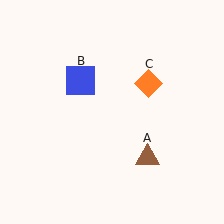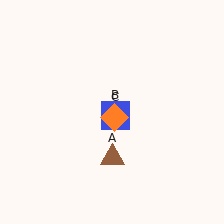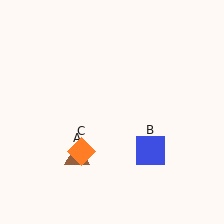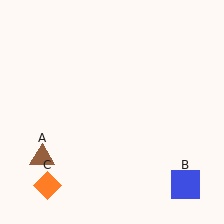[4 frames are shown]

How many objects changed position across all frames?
3 objects changed position: brown triangle (object A), blue square (object B), orange diamond (object C).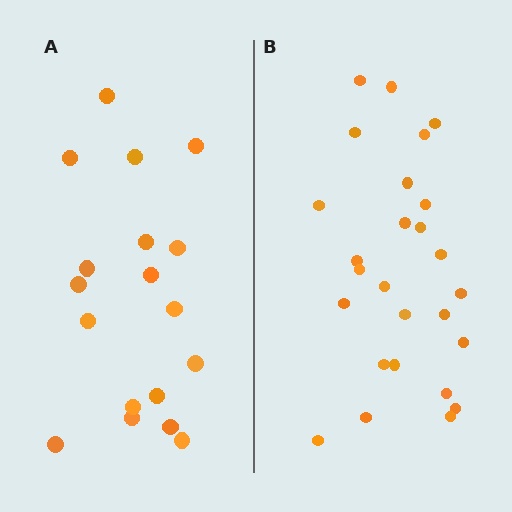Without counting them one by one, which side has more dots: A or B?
Region B (the right region) has more dots.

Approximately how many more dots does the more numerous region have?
Region B has roughly 8 or so more dots than region A.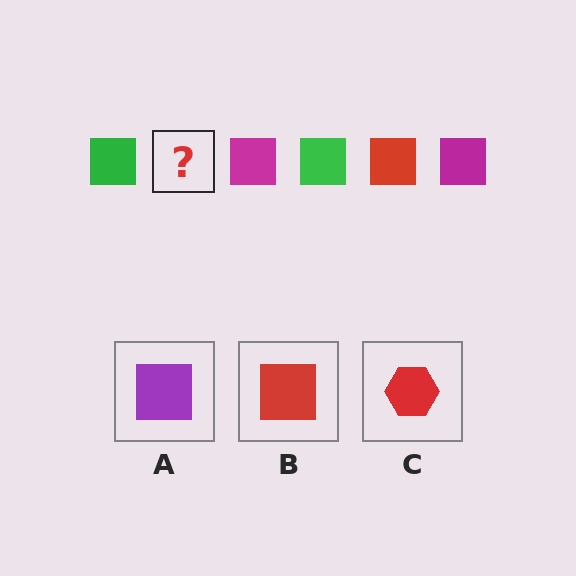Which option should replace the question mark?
Option B.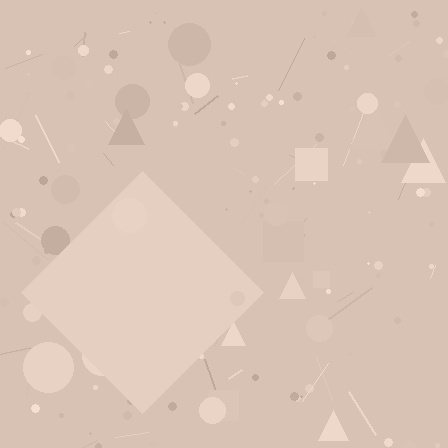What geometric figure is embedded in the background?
A diamond is embedded in the background.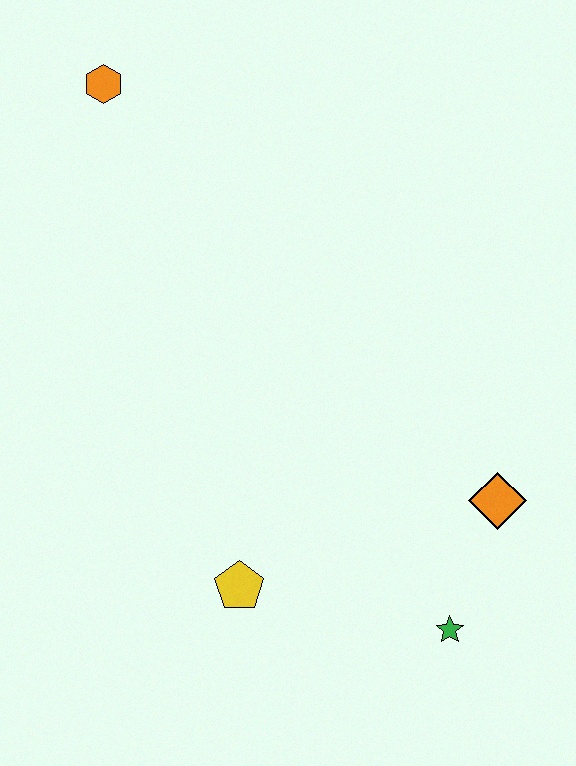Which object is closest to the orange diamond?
The green star is closest to the orange diamond.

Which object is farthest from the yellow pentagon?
The orange hexagon is farthest from the yellow pentagon.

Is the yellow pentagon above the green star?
Yes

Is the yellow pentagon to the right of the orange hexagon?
Yes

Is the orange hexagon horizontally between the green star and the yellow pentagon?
No